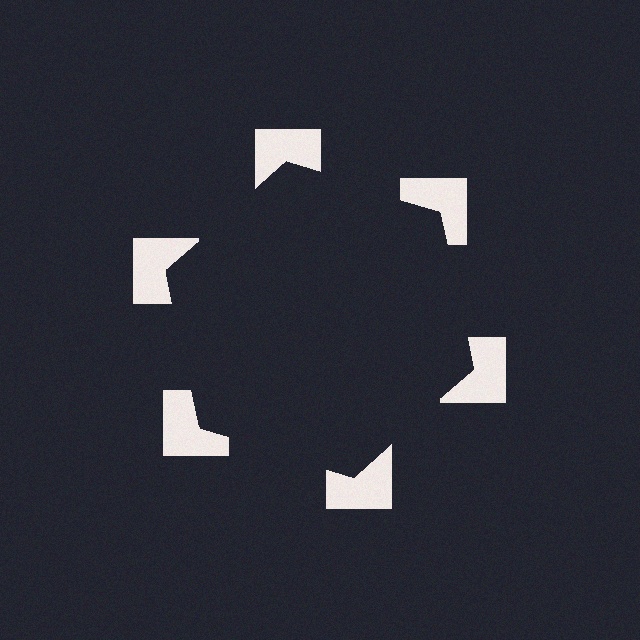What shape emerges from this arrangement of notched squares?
An illusory hexagon — its edges are inferred from the aligned wedge cuts in the notched squares, not physically drawn.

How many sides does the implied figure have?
6 sides.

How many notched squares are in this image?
There are 6 — one at each vertex of the illusory hexagon.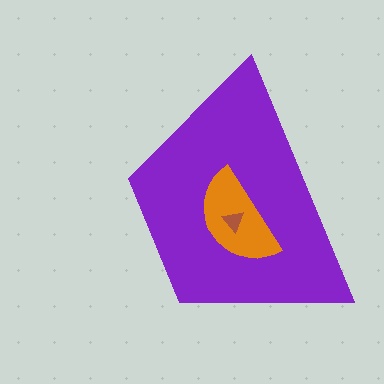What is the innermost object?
The brown triangle.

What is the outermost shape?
The purple trapezoid.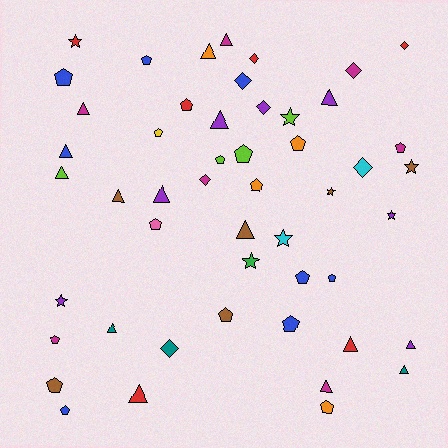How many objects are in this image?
There are 50 objects.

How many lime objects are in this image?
There are 4 lime objects.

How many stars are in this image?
There are 8 stars.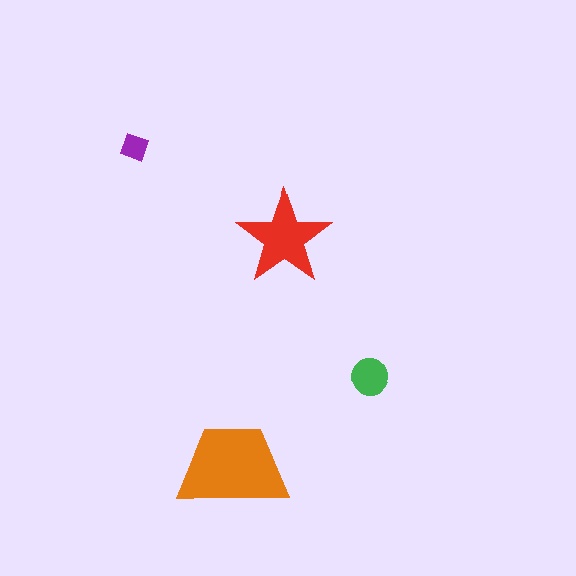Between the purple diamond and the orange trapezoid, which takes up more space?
The orange trapezoid.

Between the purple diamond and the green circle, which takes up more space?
The green circle.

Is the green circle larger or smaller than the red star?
Smaller.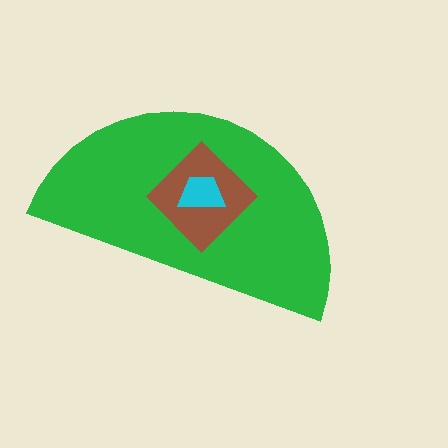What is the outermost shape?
The green semicircle.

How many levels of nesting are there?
3.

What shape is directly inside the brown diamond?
The cyan trapezoid.